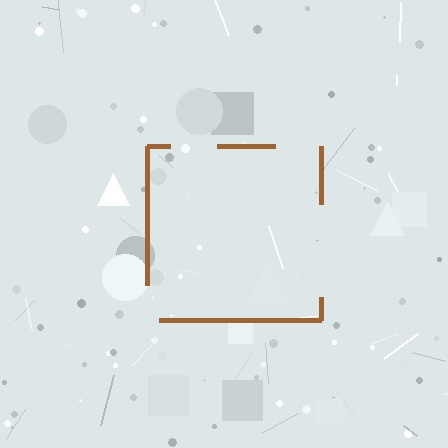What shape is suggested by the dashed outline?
The dashed outline suggests a square.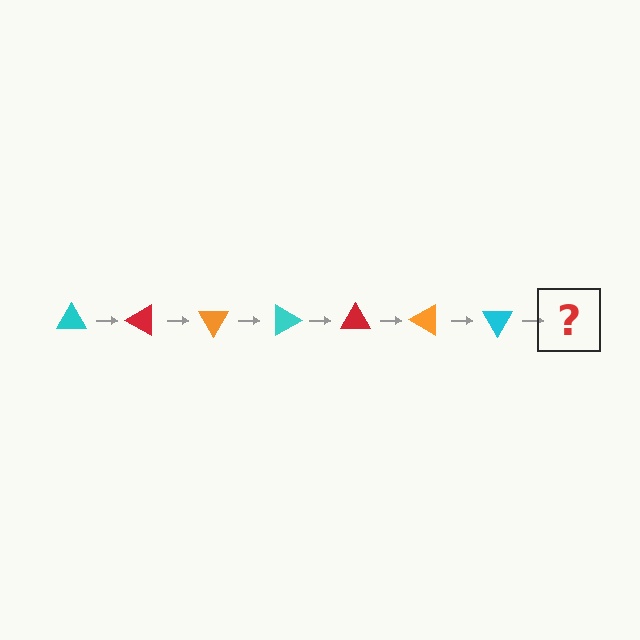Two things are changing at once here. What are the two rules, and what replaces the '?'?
The two rules are that it rotates 30 degrees each step and the color cycles through cyan, red, and orange. The '?' should be a red triangle, rotated 210 degrees from the start.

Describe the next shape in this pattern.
It should be a red triangle, rotated 210 degrees from the start.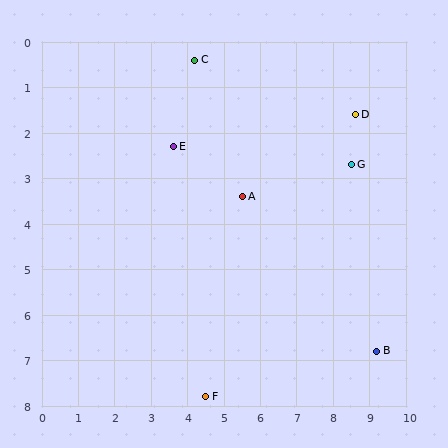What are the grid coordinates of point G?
Point G is at approximately (8.5, 2.7).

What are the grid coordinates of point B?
Point B is at approximately (9.2, 6.8).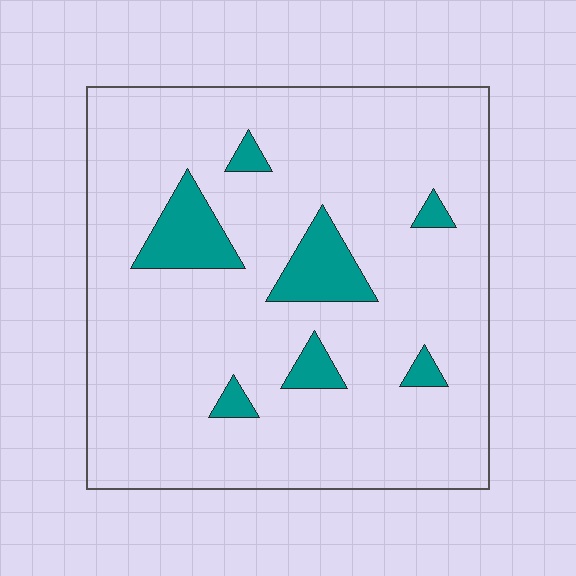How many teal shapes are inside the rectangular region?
7.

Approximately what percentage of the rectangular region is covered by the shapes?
Approximately 10%.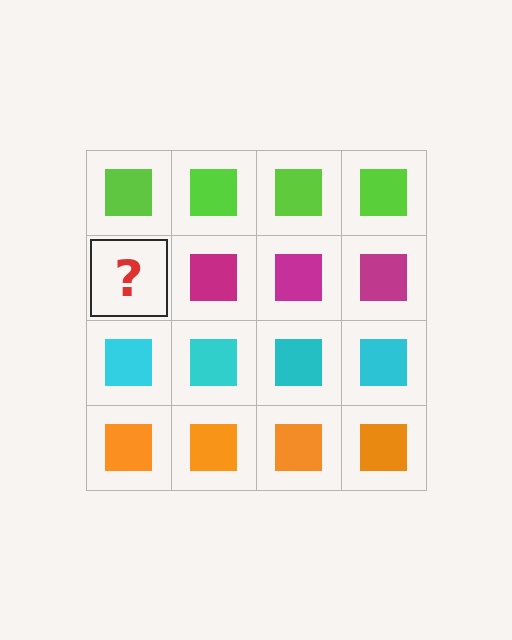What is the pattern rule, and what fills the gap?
The rule is that each row has a consistent color. The gap should be filled with a magenta square.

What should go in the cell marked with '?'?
The missing cell should contain a magenta square.